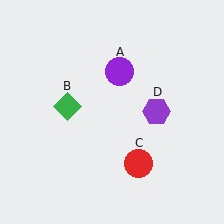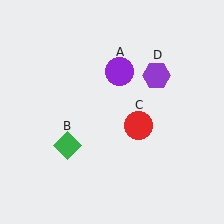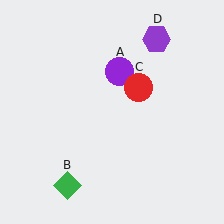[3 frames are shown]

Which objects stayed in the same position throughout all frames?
Purple circle (object A) remained stationary.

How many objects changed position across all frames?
3 objects changed position: green diamond (object B), red circle (object C), purple hexagon (object D).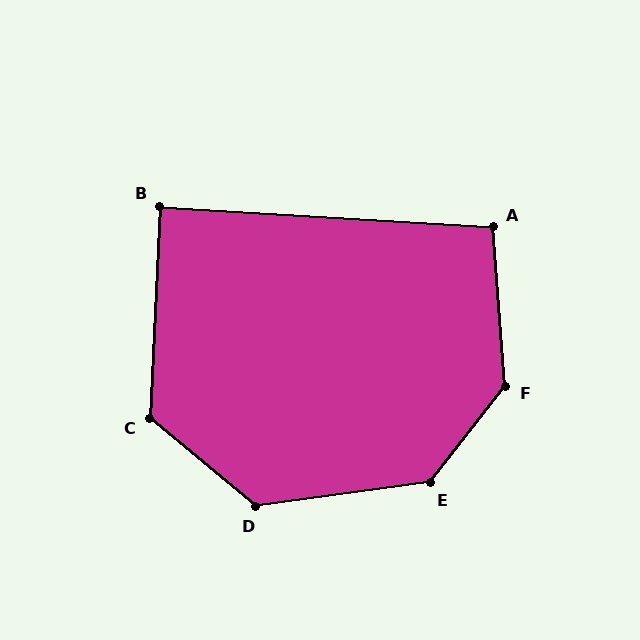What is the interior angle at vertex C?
Approximately 127 degrees (obtuse).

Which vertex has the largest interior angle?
F, at approximately 138 degrees.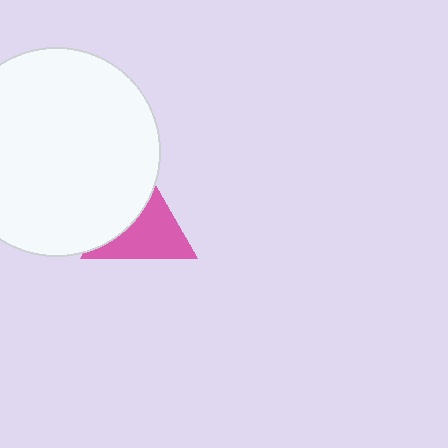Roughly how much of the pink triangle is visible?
About half of it is visible (roughly 60%).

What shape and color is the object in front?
The object in front is a white circle.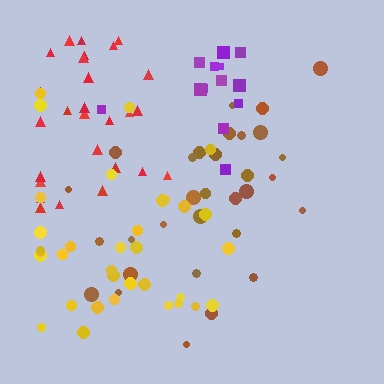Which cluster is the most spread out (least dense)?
Red.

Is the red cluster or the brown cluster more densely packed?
Brown.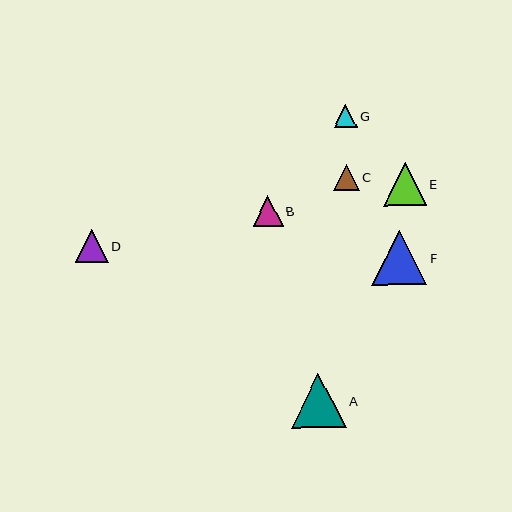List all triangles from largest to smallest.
From largest to smallest: A, F, E, D, B, C, G.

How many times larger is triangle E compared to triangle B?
Triangle E is approximately 1.4 times the size of triangle B.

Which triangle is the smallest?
Triangle G is the smallest with a size of approximately 24 pixels.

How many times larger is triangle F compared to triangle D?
Triangle F is approximately 1.7 times the size of triangle D.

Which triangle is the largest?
Triangle A is the largest with a size of approximately 55 pixels.